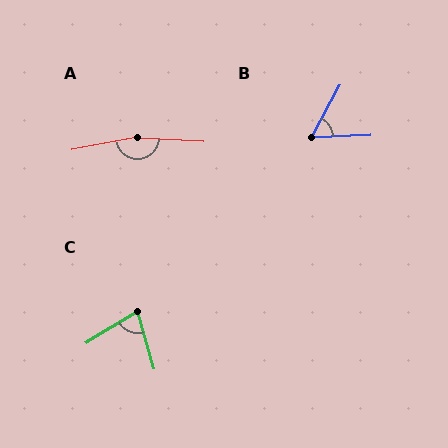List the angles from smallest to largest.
B (58°), C (74°), A (166°).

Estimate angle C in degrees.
Approximately 74 degrees.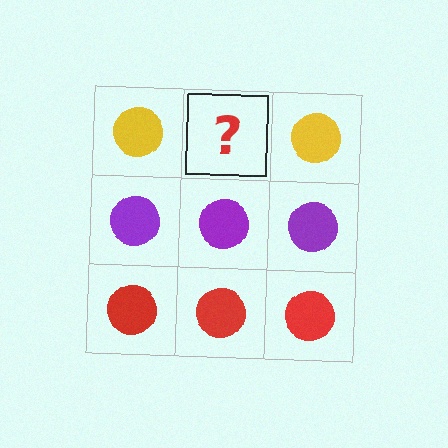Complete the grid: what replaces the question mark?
The question mark should be replaced with a yellow circle.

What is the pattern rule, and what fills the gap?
The rule is that each row has a consistent color. The gap should be filled with a yellow circle.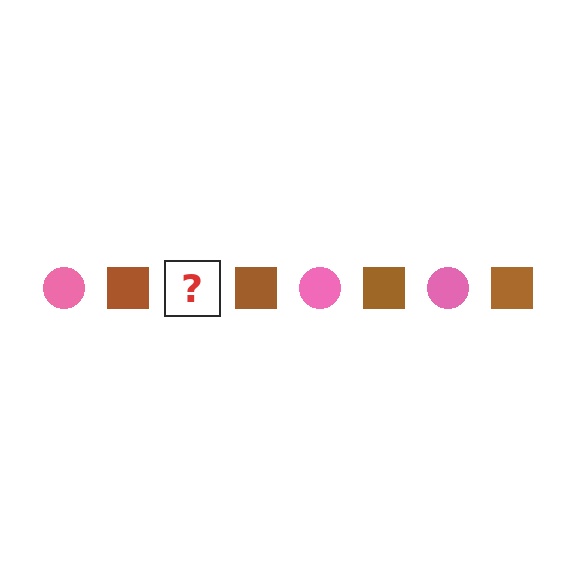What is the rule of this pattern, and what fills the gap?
The rule is that the pattern alternates between pink circle and brown square. The gap should be filled with a pink circle.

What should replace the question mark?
The question mark should be replaced with a pink circle.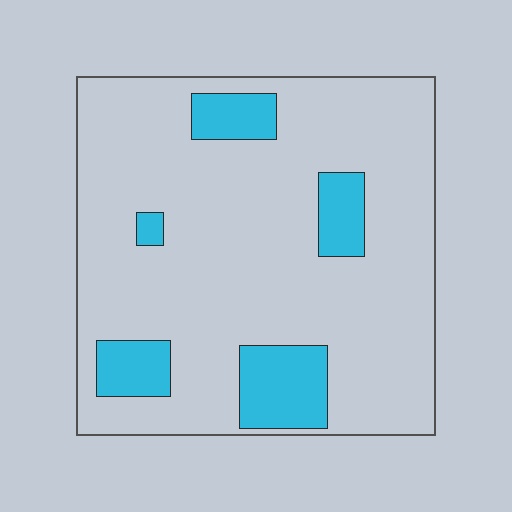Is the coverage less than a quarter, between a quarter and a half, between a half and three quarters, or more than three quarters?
Less than a quarter.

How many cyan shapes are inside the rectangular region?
5.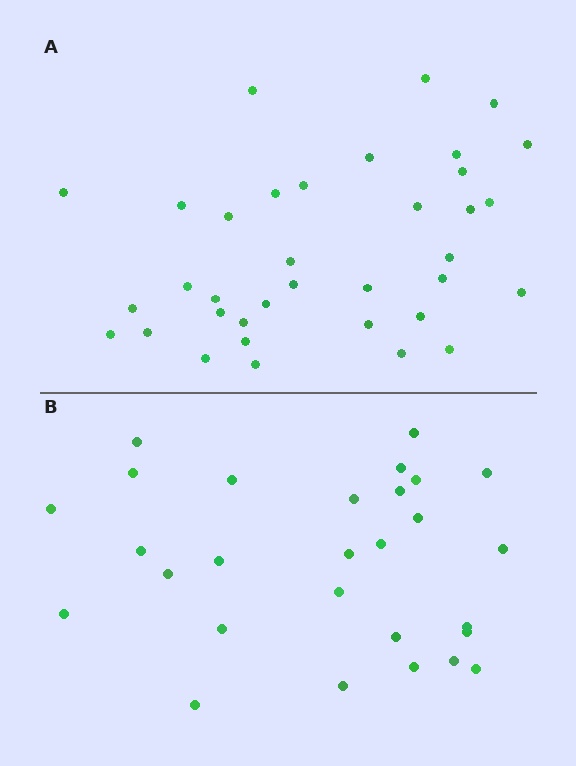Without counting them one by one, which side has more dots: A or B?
Region A (the top region) has more dots.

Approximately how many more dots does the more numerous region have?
Region A has roughly 8 or so more dots than region B.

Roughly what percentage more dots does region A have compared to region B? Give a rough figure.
About 30% more.